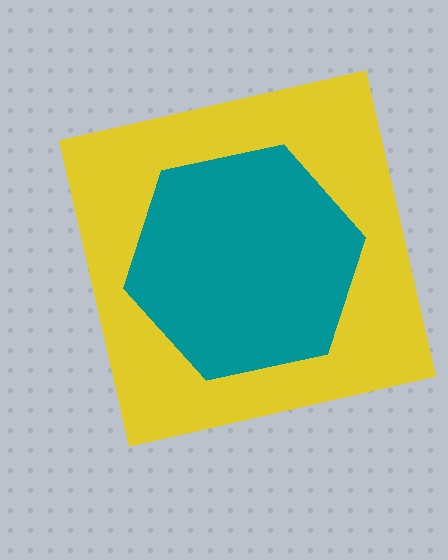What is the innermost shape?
The teal hexagon.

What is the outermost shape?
The yellow square.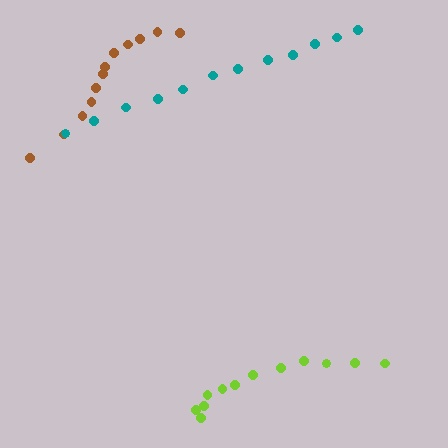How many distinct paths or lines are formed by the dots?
There are 3 distinct paths.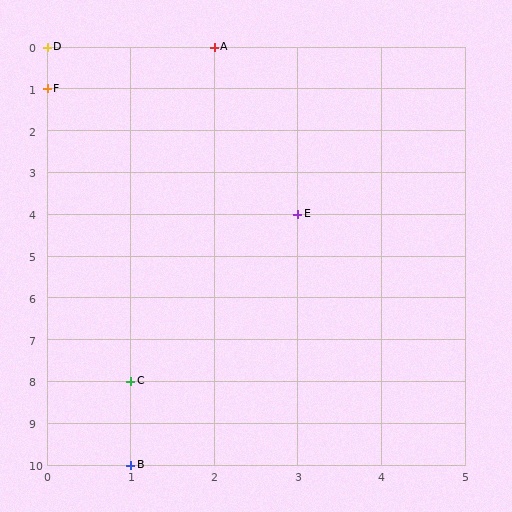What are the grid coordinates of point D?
Point D is at grid coordinates (0, 0).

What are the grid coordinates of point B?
Point B is at grid coordinates (1, 10).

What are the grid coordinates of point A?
Point A is at grid coordinates (2, 0).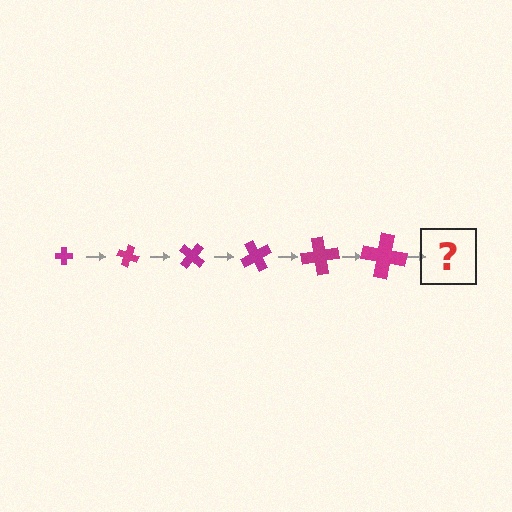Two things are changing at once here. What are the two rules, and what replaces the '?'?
The two rules are that the cross grows larger each step and it rotates 20 degrees each step. The '?' should be a cross, larger than the previous one and rotated 120 degrees from the start.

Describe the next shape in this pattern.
It should be a cross, larger than the previous one and rotated 120 degrees from the start.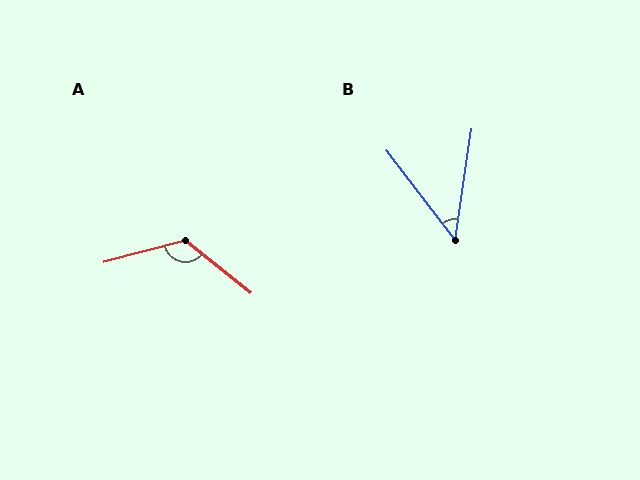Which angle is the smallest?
B, at approximately 45 degrees.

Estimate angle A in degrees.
Approximately 126 degrees.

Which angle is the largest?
A, at approximately 126 degrees.